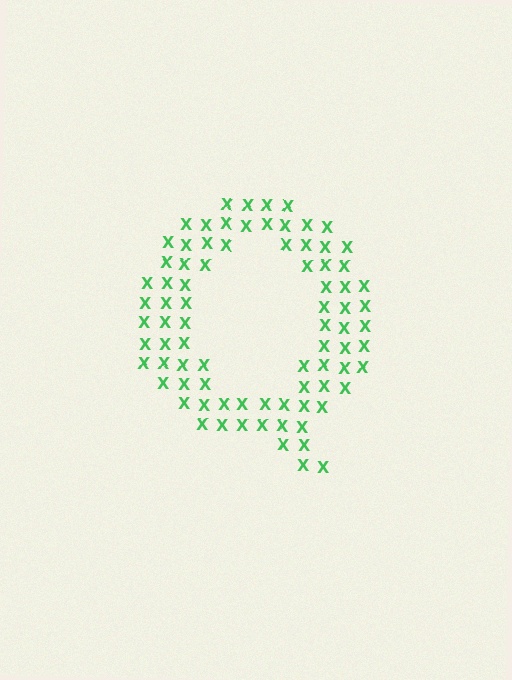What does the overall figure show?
The overall figure shows the letter Q.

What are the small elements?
The small elements are letter X's.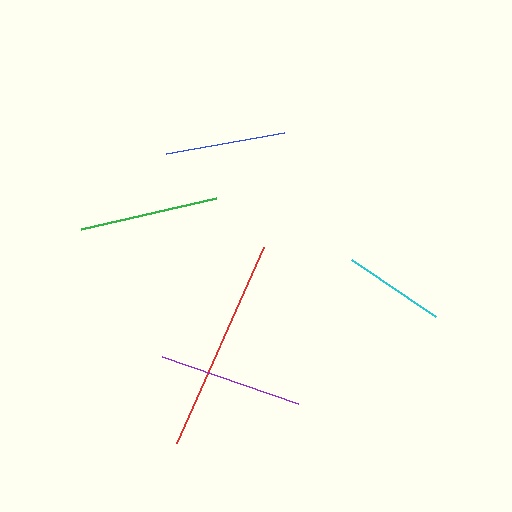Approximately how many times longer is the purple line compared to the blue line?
The purple line is approximately 1.2 times the length of the blue line.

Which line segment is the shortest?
The cyan line is the shortest at approximately 101 pixels.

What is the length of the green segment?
The green segment is approximately 138 pixels long.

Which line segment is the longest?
The red line is the longest at approximately 214 pixels.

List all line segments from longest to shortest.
From longest to shortest: red, purple, green, blue, cyan.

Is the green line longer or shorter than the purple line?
The purple line is longer than the green line.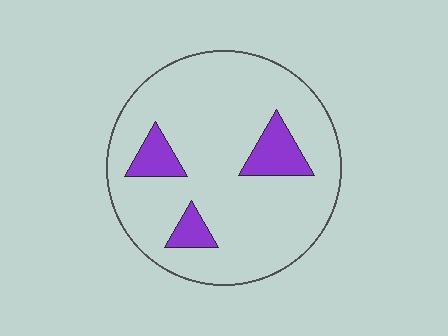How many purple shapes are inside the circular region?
3.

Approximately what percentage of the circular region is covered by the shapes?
Approximately 15%.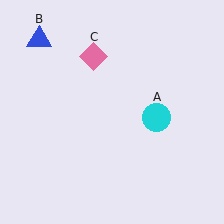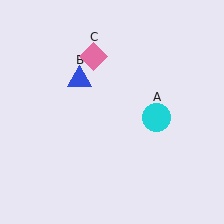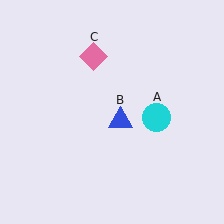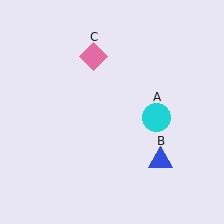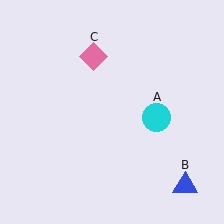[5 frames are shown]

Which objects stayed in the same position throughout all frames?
Cyan circle (object A) and pink diamond (object C) remained stationary.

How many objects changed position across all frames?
1 object changed position: blue triangle (object B).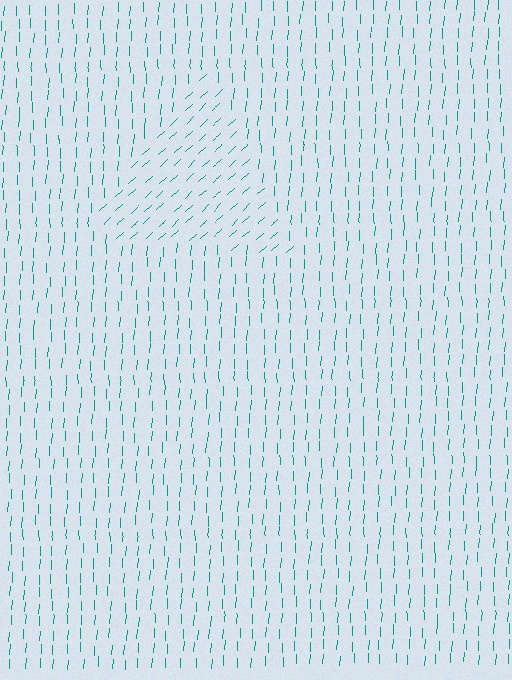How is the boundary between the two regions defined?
The boundary is defined purely by a change in line orientation (approximately 45 degrees difference). All lines are the same color and thickness.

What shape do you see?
I see a triangle.